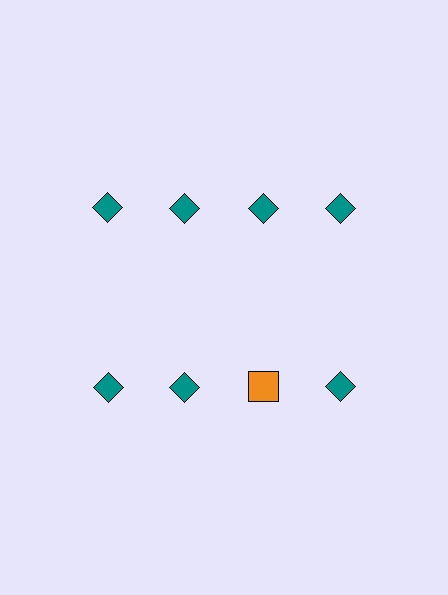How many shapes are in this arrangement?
There are 8 shapes arranged in a grid pattern.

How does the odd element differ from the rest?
It differs in both color (orange instead of teal) and shape (square instead of diamond).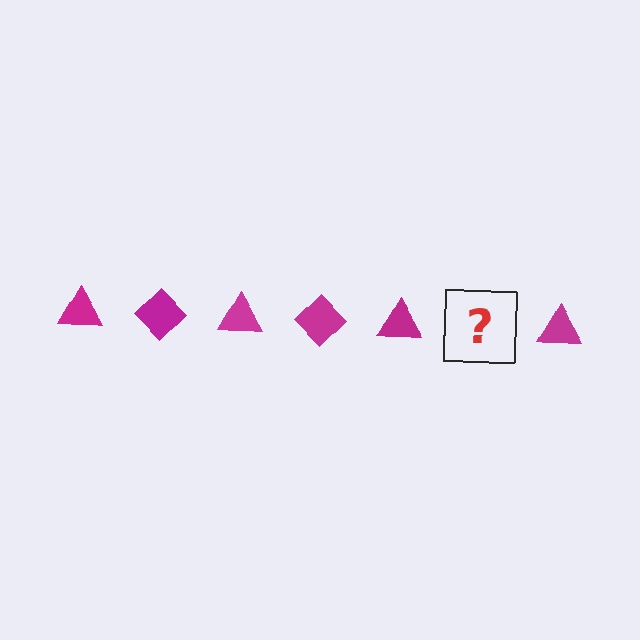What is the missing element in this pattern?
The missing element is a magenta diamond.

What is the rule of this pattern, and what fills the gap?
The rule is that the pattern cycles through triangle, diamond shapes in magenta. The gap should be filled with a magenta diamond.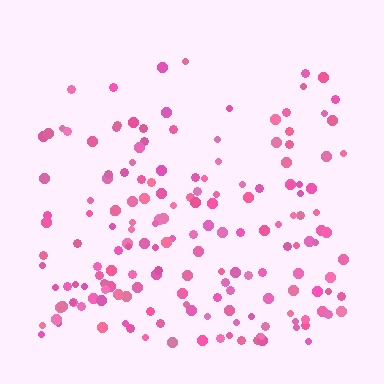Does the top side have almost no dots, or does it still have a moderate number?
Still a moderate number, just noticeably fewer than the bottom.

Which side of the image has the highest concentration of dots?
The bottom.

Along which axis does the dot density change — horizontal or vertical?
Vertical.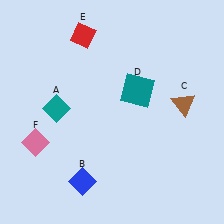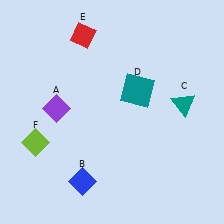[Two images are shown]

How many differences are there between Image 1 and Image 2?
There are 3 differences between the two images.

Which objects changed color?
A changed from teal to purple. C changed from brown to teal. F changed from pink to lime.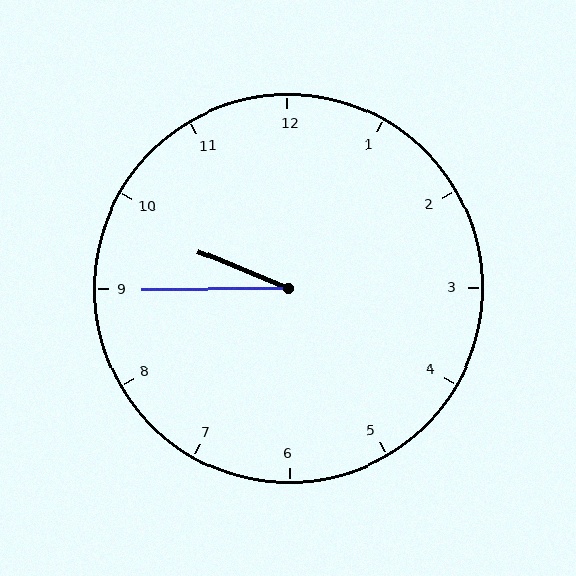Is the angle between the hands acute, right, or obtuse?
It is acute.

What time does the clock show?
9:45.